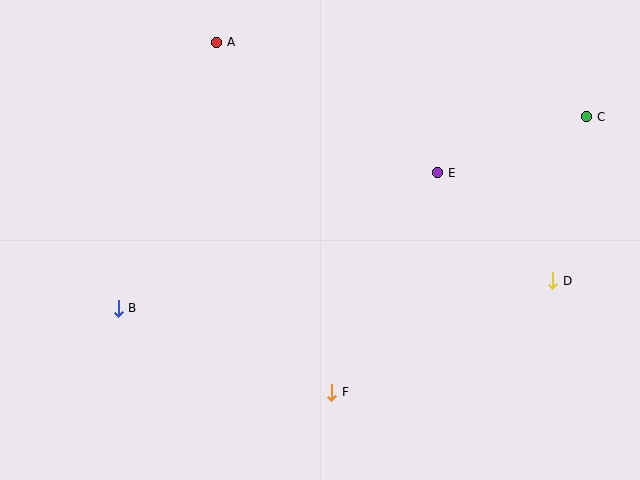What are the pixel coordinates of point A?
Point A is at (217, 42).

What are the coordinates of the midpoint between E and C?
The midpoint between E and C is at (512, 145).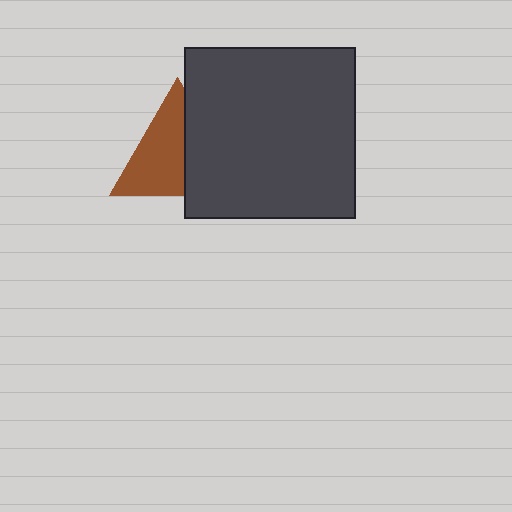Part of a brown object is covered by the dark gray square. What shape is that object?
It is a triangle.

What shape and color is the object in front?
The object in front is a dark gray square.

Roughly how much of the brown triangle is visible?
About half of it is visible (roughly 58%).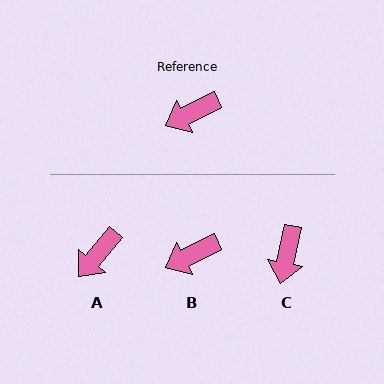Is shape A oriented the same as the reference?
No, it is off by about 23 degrees.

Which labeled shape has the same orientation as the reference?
B.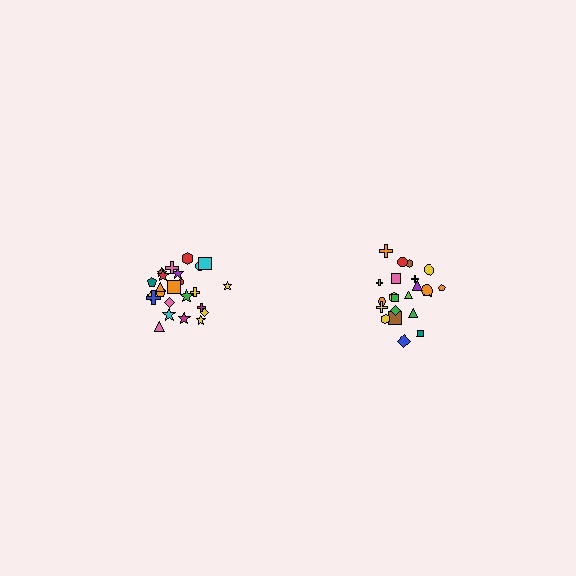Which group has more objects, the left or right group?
The left group.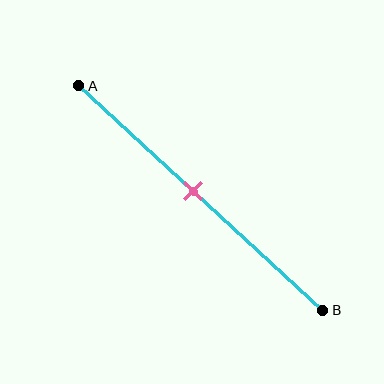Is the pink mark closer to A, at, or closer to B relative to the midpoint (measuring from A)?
The pink mark is closer to point A than the midpoint of segment AB.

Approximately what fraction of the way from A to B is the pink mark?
The pink mark is approximately 45% of the way from A to B.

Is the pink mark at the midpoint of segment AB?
No, the mark is at about 45% from A, not at the 50% midpoint.